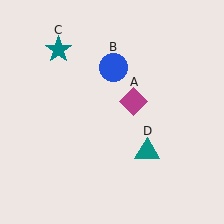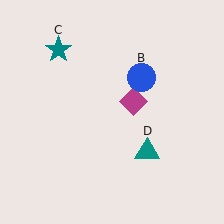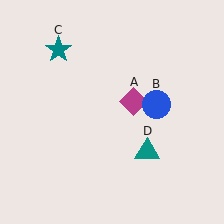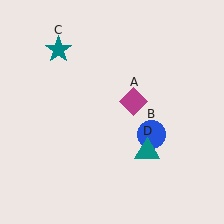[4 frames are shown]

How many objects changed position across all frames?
1 object changed position: blue circle (object B).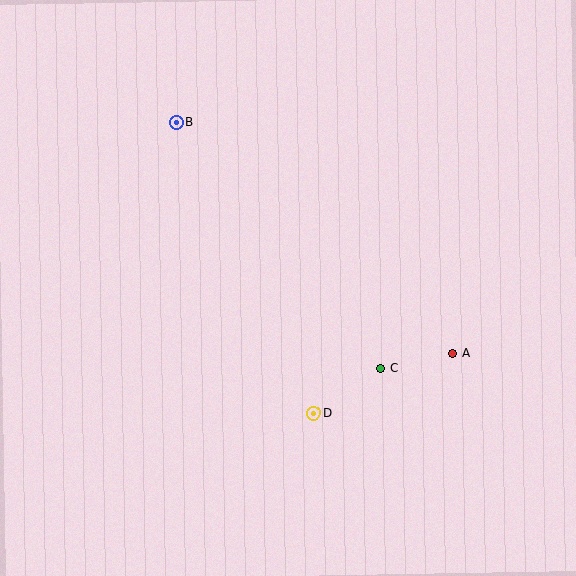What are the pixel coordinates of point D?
Point D is at (314, 413).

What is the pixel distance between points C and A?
The distance between C and A is 73 pixels.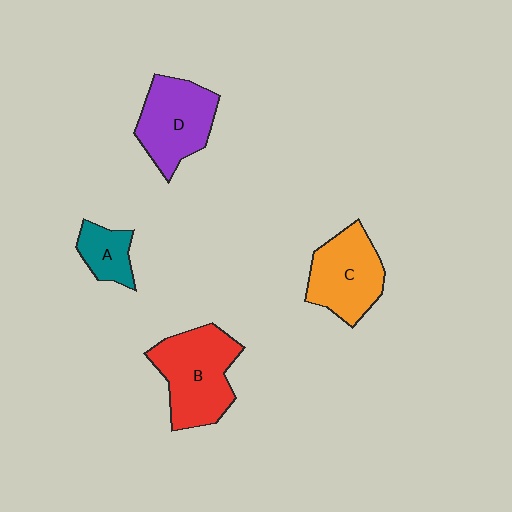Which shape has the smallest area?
Shape A (teal).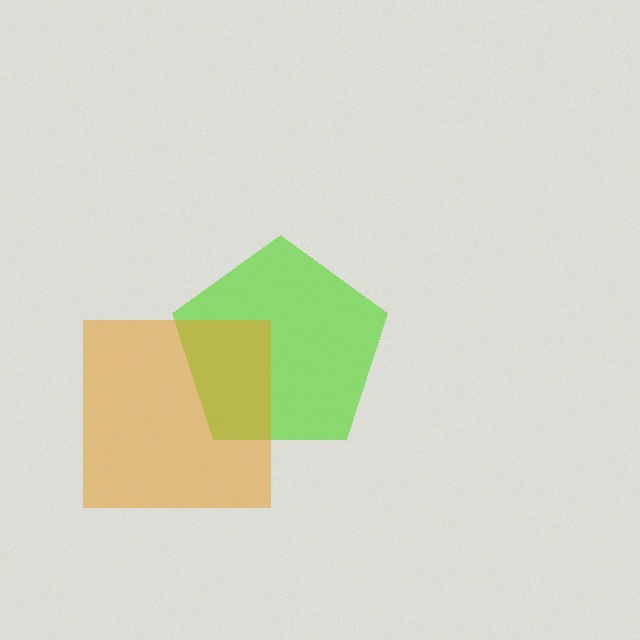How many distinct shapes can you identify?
There are 2 distinct shapes: a lime pentagon, an orange square.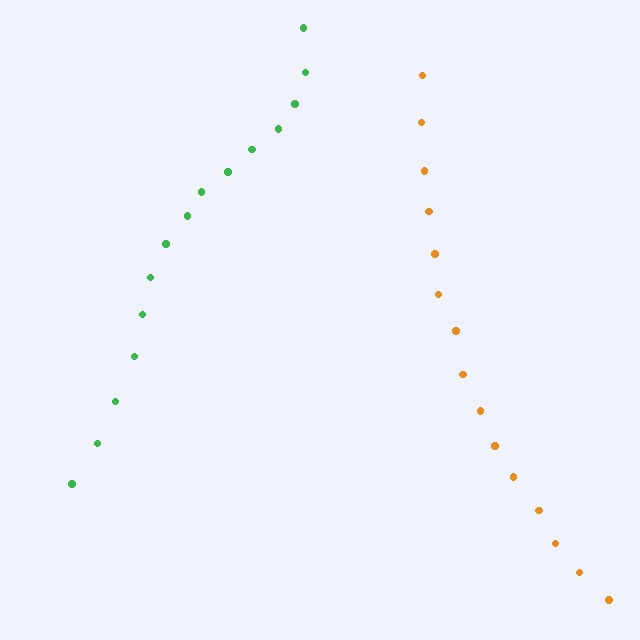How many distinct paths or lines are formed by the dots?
There are 2 distinct paths.